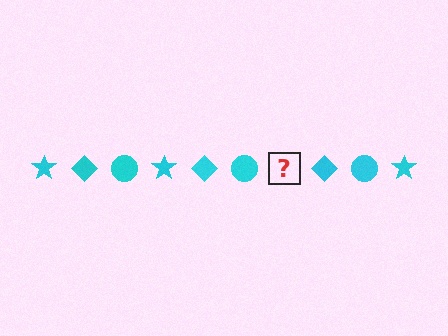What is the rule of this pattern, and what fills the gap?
The rule is that the pattern cycles through star, diamond, circle shapes in cyan. The gap should be filled with a cyan star.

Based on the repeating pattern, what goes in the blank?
The blank should be a cyan star.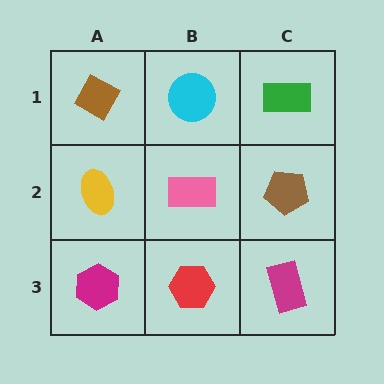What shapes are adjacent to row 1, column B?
A pink rectangle (row 2, column B), a brown diamond (row 1, column A), a green rectangle (row 1, column C).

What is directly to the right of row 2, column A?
A pink rectangle.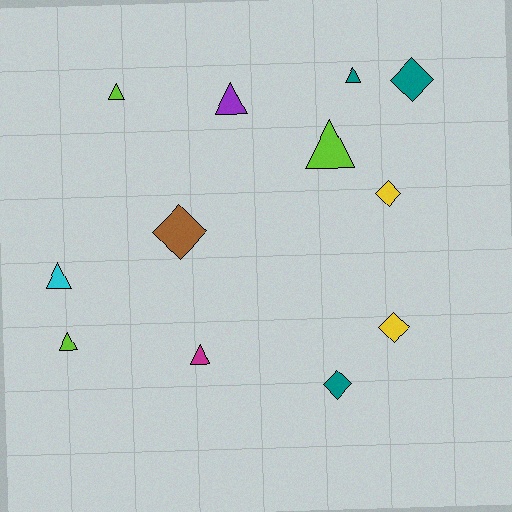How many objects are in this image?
There are 12 objects.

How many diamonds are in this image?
There are 5 diamonds.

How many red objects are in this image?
There are no red objects.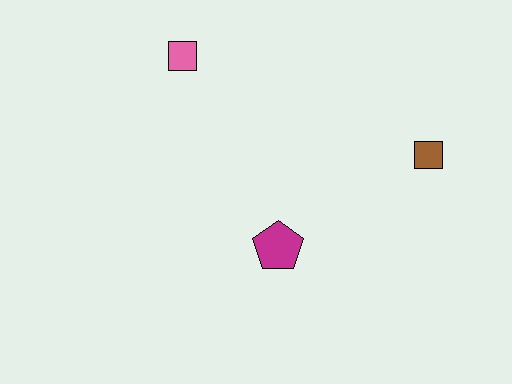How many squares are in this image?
There are 2 squares.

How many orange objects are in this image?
There are no orange objects.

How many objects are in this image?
There are 3 objects.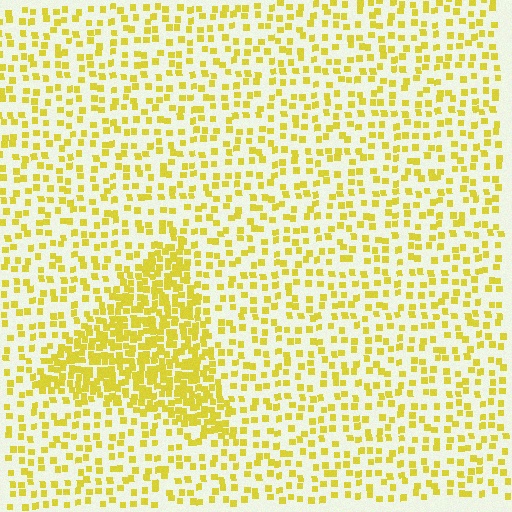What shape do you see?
I see a triangle.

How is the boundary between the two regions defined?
The boundary is defined by a change in element density (approximately 2.5x ratio). All elements are the same color, size, and shape.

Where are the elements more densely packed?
The elements are more densely packed inside the triangle boundary.